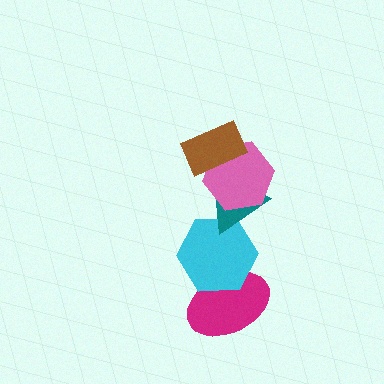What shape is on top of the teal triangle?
The pink hexagon is on top of the teal triangle.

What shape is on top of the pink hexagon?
The brown rectangle is on top of the pink hexagon.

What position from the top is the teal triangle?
The teal triangle is 3rd from the top.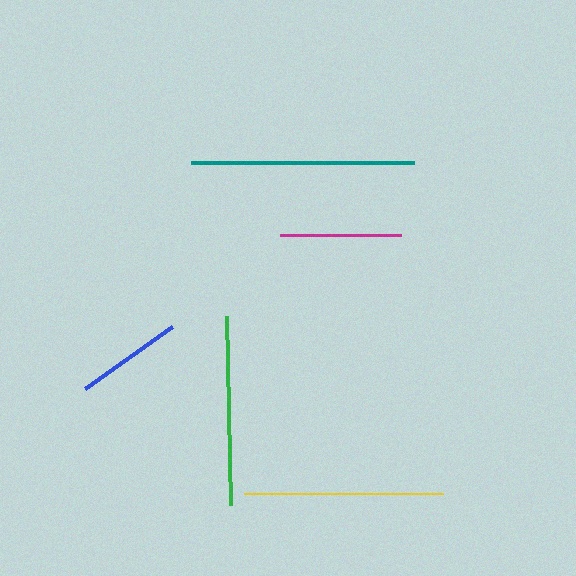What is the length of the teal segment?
The teal segment is approximately 223 pixels long.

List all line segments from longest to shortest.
From longest to shortest: teal, yellow, green, magenta, blue.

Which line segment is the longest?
The teal line is the longest at approximately 223 pixels.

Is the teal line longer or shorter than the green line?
The teal line is longer than the green line.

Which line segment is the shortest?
The blue line is the shortest at approximately 107 pixels.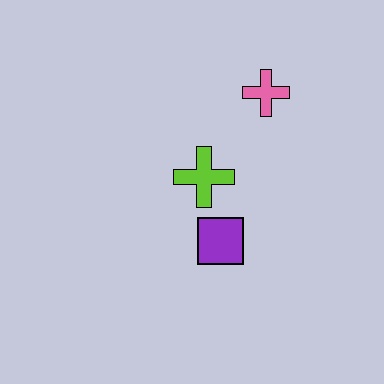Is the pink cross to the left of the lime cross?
No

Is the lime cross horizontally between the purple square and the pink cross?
No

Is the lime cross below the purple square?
No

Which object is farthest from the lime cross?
The pink cross is farthest from the lime cross.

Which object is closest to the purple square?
The lime cross is closest to the purple square.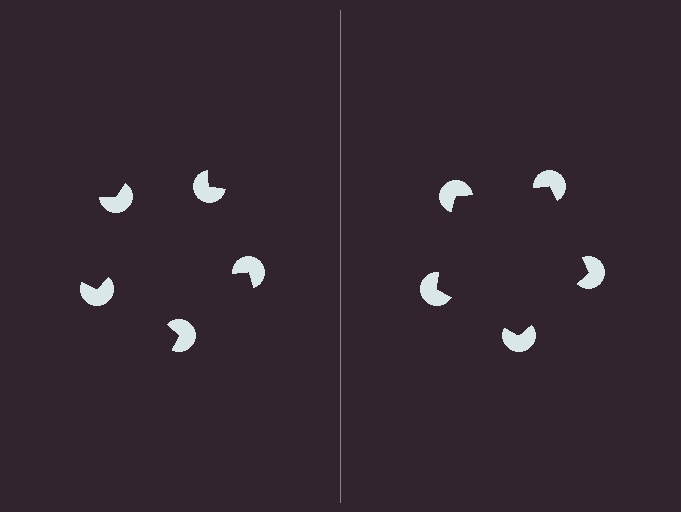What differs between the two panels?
The pac-man discs are positioned identically on both sides; only the wedge orientations differ. On the right they align to a pentagon; on the left they are misaligned.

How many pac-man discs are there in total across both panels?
10 — 5 on each side.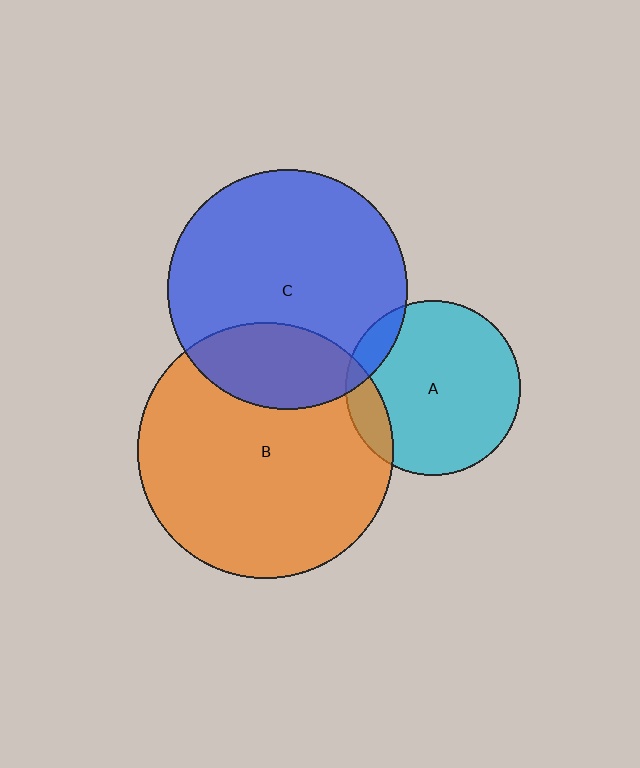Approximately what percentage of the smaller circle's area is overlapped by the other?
Approximately 25%.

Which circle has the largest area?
Circle B (orange).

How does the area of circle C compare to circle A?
Approximately 1.9 times.